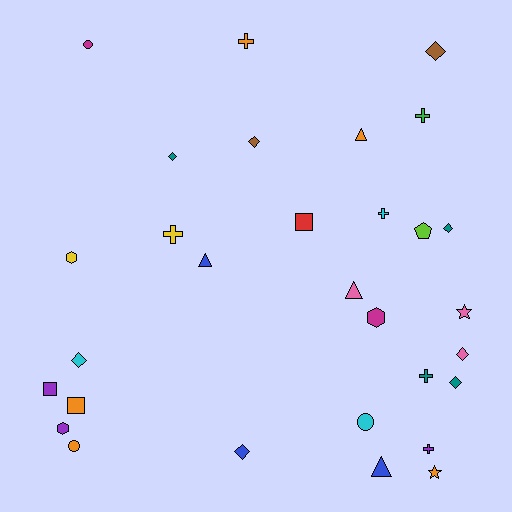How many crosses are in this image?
There are 6 crosses.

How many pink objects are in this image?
There are 3 pink objects.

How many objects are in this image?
There are 30 objects.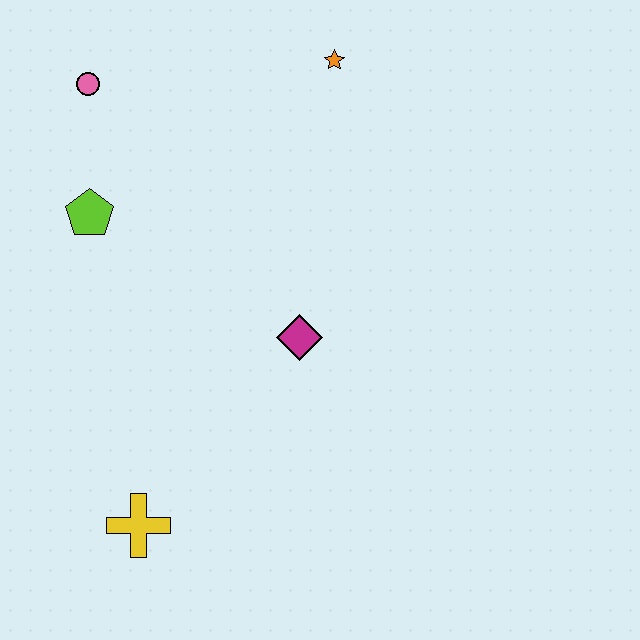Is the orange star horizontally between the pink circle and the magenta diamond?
No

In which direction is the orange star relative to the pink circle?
The orange star is to the right of the pink circle.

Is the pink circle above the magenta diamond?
Yes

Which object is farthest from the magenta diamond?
The pink circle is farthest from the magenta diamond.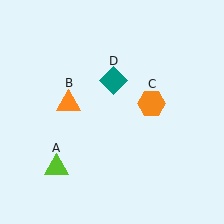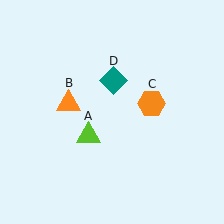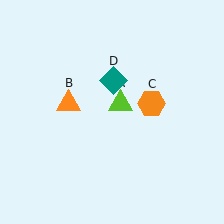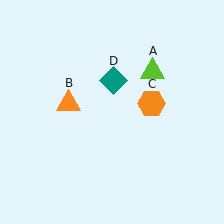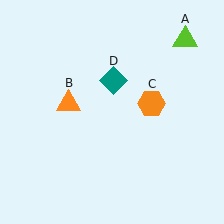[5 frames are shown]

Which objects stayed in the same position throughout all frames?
Orange triangle (object B) and orange hexagon (object C) and teal diamond (object D) remained stationary.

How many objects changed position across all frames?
1 object changed position: lime triangle (object A).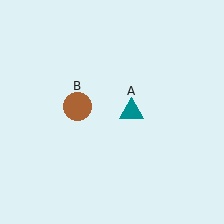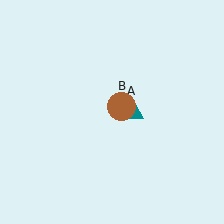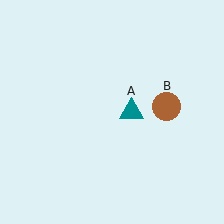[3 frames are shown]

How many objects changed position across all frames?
1 object changed position: brown circle (object B).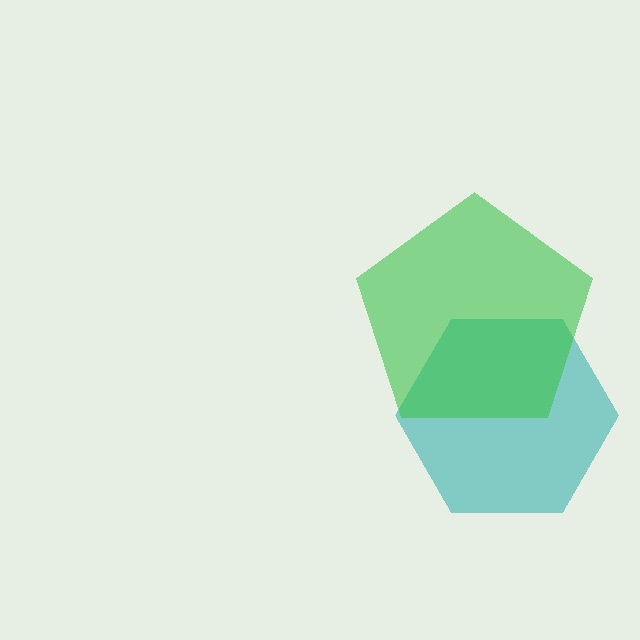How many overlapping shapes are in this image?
There are 2 overlapping shapes in the image.